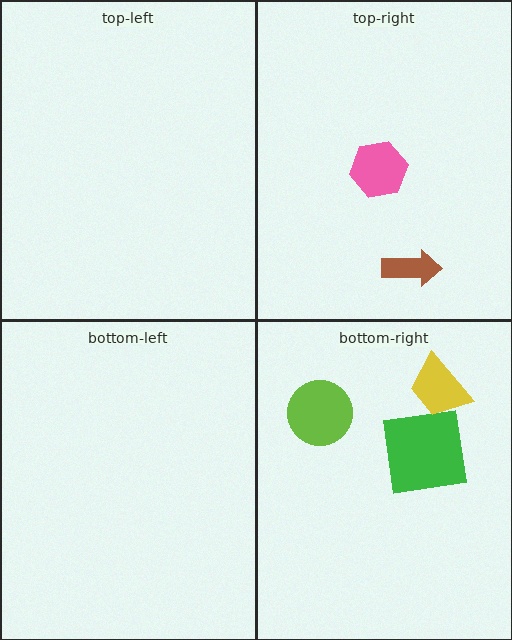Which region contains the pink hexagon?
The top-right region.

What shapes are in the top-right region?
The brown arrow, the pink hexagon.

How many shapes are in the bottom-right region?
3.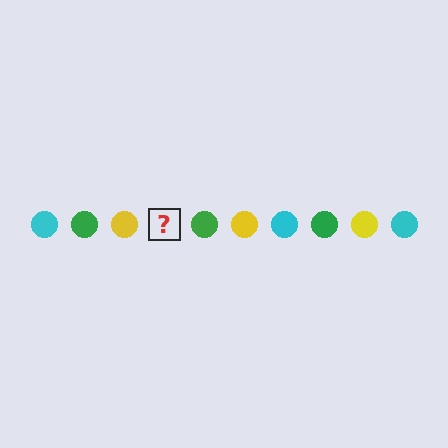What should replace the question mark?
The question mark should be replaced with a cyan circle.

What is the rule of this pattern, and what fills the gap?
The rule is that the pattern cycles through cyan, green, yellow circles. The gap should be filled with a cyan circle.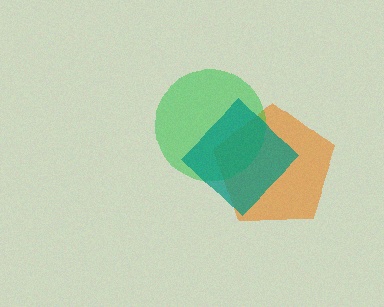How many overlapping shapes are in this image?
There are 3 overlapping shapes in the image.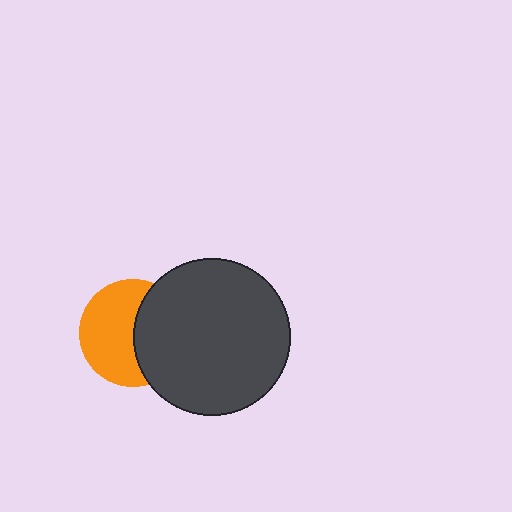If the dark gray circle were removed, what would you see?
You would see the complete orange circle.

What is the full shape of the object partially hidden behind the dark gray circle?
The partially hidden object is an orange circle.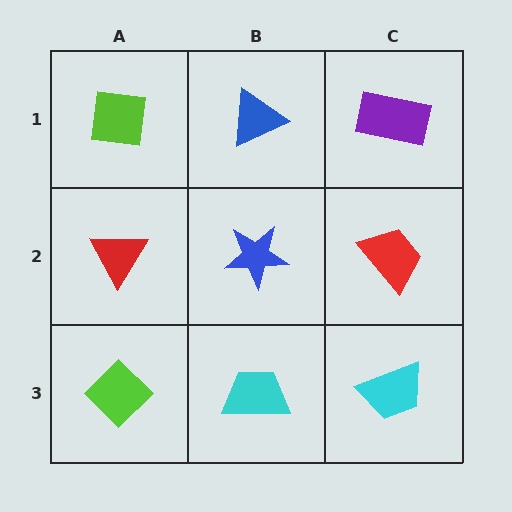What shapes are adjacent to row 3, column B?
A blue star (row 2, column B), a lime diamond (row 3, column A), a cyan trapezoid (row 3, column C).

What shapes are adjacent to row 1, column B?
A blue star (row 2, column B), a lime square (row 1, column A), a purple rectangle (row 1, column C).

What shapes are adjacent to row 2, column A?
A lime square (row 1, column A), a lime diamond (row 3, column A), a blue star (row 2, column B).